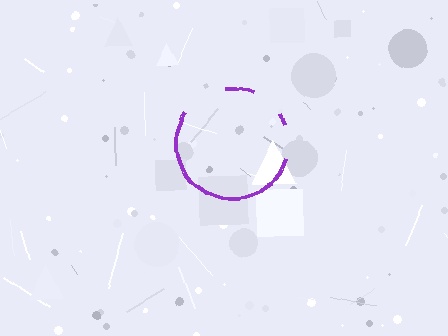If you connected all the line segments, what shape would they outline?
They would outline a circle.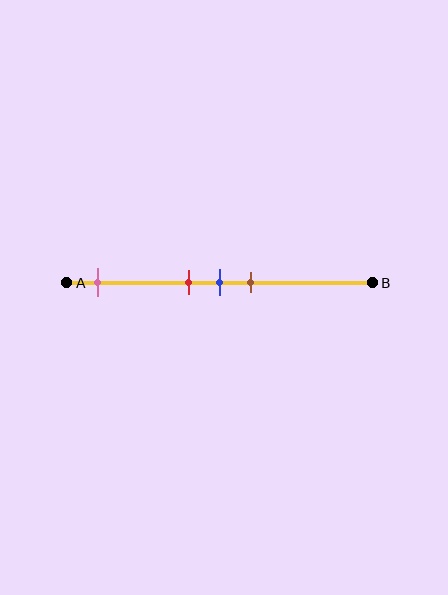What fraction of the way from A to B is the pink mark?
The pink mark is approximately 10% (0.1) of the way from A to B.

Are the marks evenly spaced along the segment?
No, the marks are not evenly spaced.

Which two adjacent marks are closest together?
The red and blue marks are the closest adjacent pair.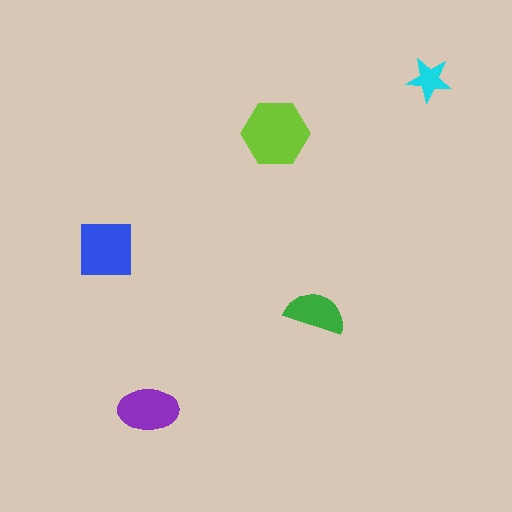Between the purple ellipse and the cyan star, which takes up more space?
The purple ellipse.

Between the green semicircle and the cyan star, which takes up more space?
The green semicircle.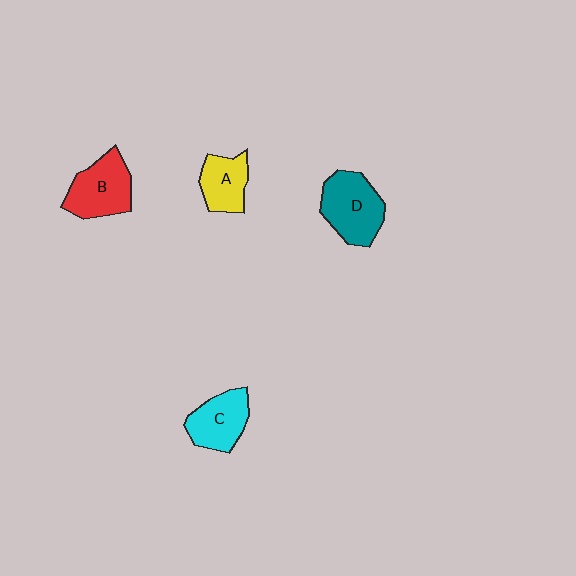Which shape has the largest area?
Shape D (teal).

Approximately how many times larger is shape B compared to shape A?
Approximately 1.4 times.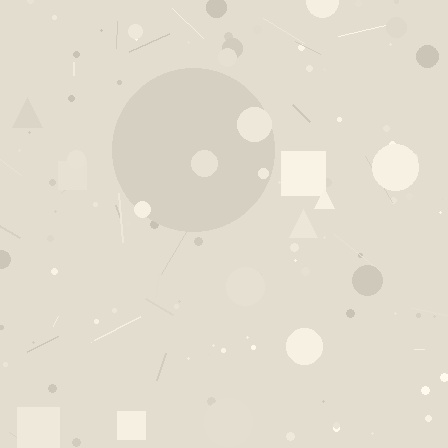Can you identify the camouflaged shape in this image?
The camouflaged shape is a circle.